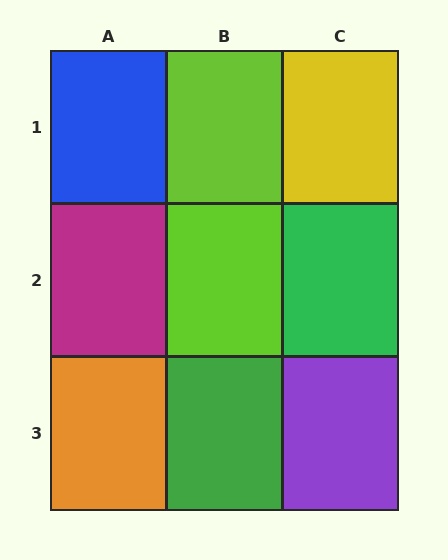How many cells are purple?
1 cell is purple.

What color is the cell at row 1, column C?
Yellow.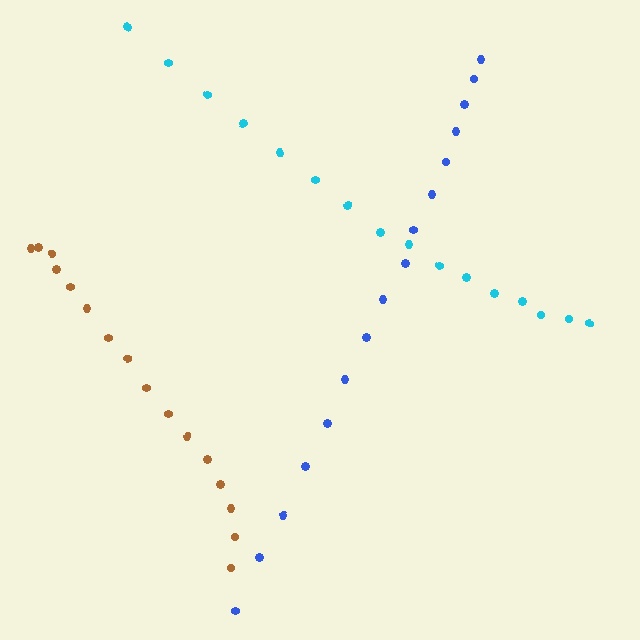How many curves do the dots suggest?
There are 3 distinct paths.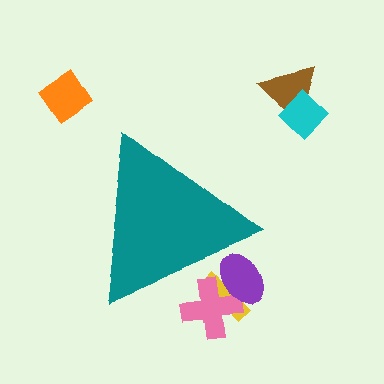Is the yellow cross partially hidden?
Yes, the yellow cross is partially hidden behind the teal triangle.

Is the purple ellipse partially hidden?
Yes, the purple ellipse is partially hidden behind the teal triangle.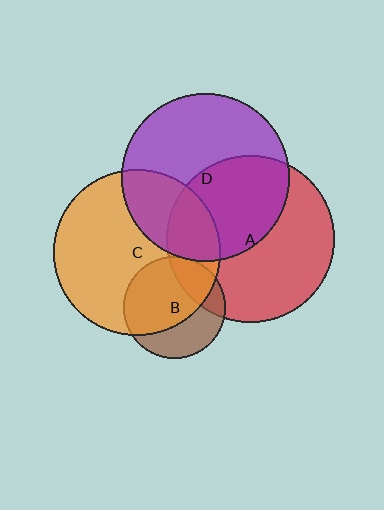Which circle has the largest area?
Circle D (purple).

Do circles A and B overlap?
Yes.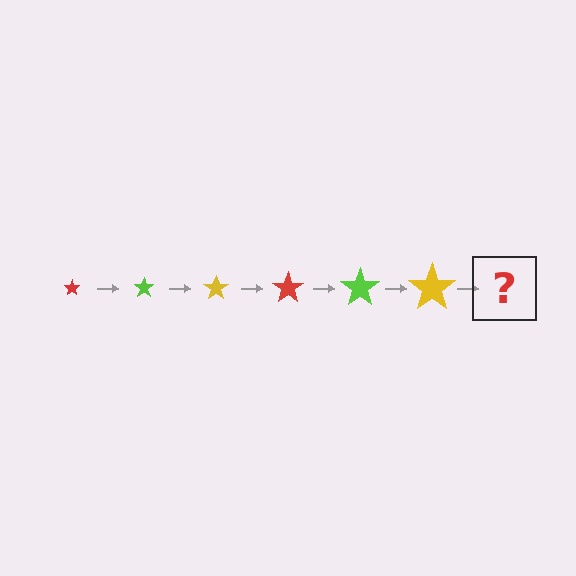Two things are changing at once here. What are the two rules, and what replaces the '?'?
The two rules are that the star grows larger each step and the color cycles through red, lime, and yellow. The '?' should be a red star, larger than the previous one.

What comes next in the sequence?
The next element should be a red star, larger than the previous one.